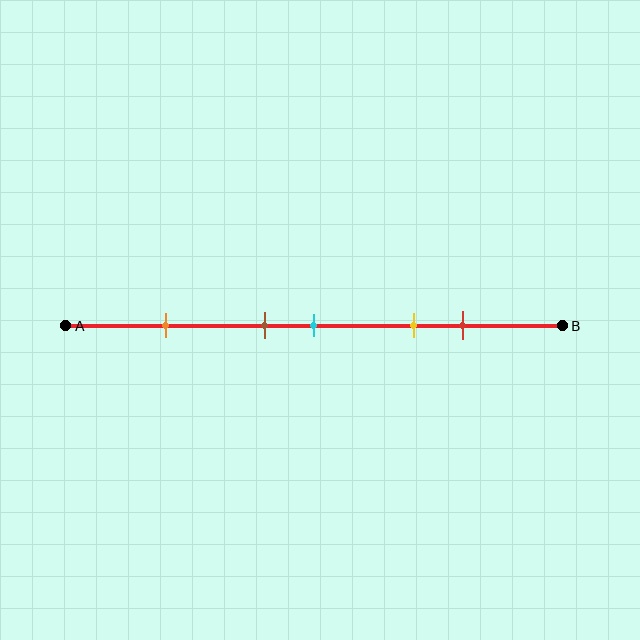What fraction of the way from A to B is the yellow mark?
The yellow mark is approximately 70% (0.7) of the way from A to B.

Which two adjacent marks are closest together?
The brown and cyan marks are the closest adjacent pair.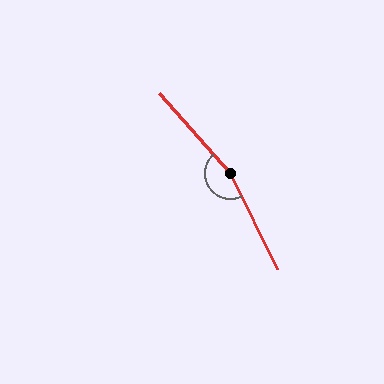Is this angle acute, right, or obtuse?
It is obtuse.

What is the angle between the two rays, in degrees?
Approximately 165 degrees.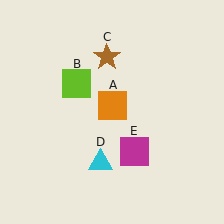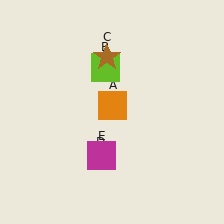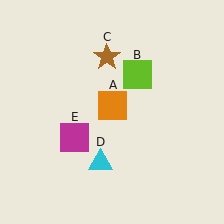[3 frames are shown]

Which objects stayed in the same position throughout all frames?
Orange square (object A) and brown star (object C) and cyan triangle (object D) remained stationary.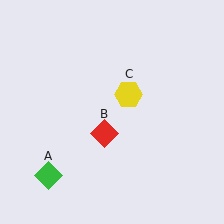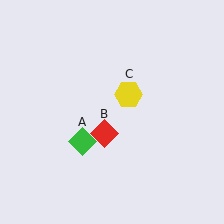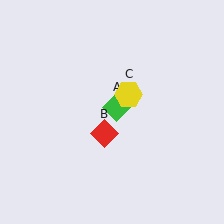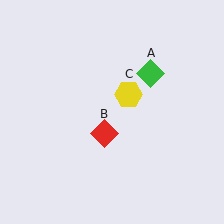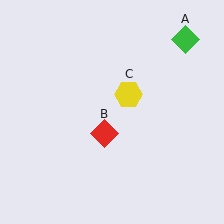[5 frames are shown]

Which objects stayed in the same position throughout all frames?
Red diamond (object B) and yellow hexagon (object C) remained stationary.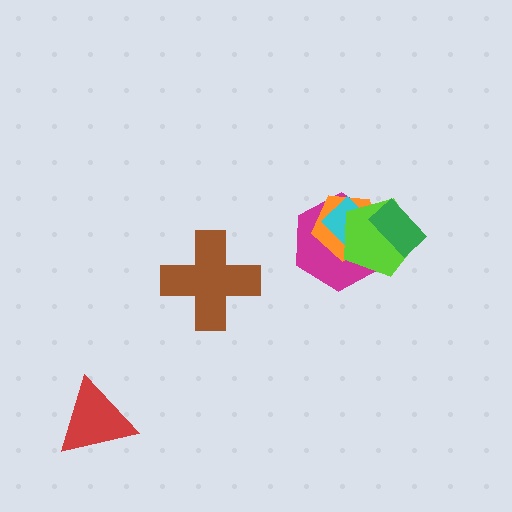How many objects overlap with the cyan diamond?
3 objects overlap with the cyan diamond.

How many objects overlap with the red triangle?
0 objects overlap with the red triangle.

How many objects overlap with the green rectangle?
3 objects overlap with the green rectangle.